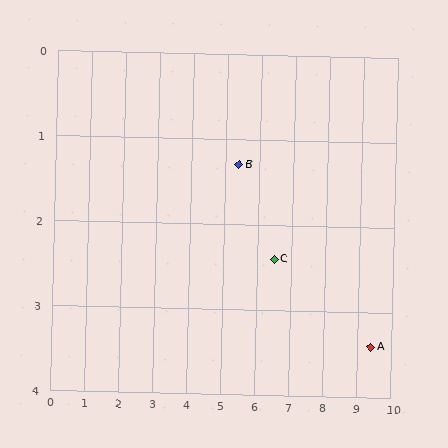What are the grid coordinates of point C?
Point C is at approximately (6.5, 2.4).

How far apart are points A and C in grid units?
Points A and C are about 3.1 grid units apart.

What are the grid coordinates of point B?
Point B is at approximately (5.4, 1.3).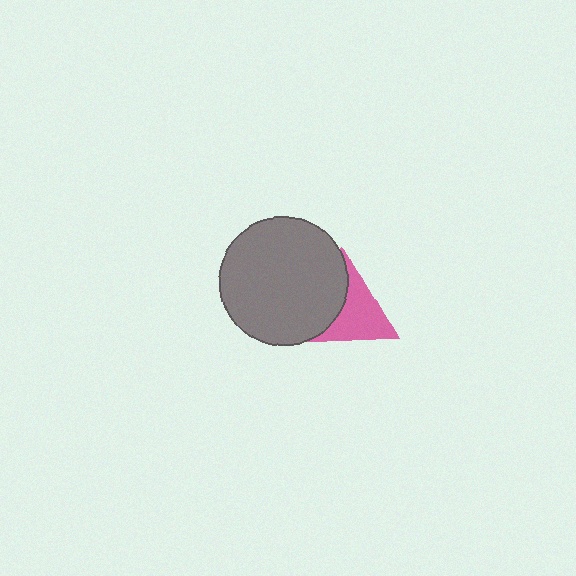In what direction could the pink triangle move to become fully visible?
The pink triangle could move right. That would shift it out from behind the gray circle entirely.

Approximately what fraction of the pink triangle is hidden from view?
Roughly 43% of the pink triangle is hidden behind the gray circle.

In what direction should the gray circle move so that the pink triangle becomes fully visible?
The gray circle should move left. That is the shortest direction to clear the overlap and leave the pink triangle fully visible.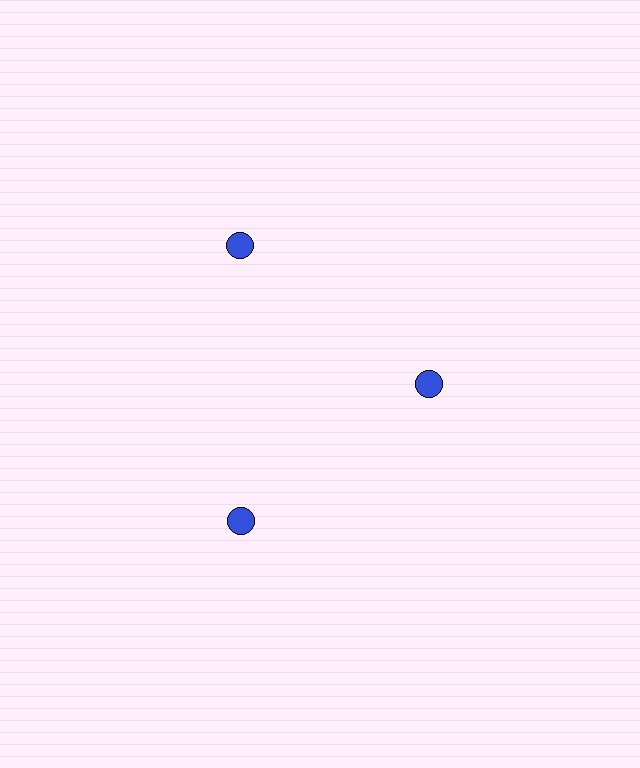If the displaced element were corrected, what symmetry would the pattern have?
It would have 3-fold rotational symmetry — the pattern would map onto itself every 120 degrees.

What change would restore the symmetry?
The symmetry would be restored by moving it outward, back onto the ring so that all 3 circles sit at equal angles and equal distance from the center.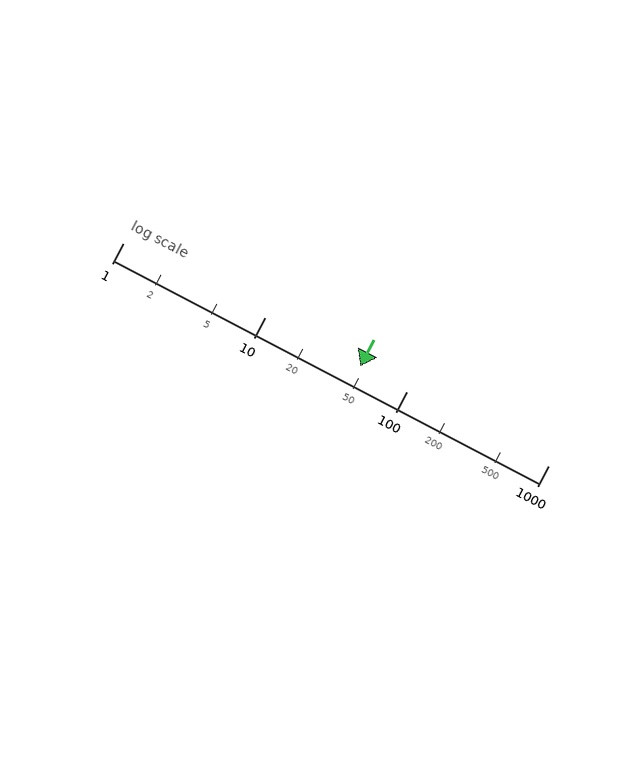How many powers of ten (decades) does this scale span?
The scale spans 3 decades, from 1 to 1000.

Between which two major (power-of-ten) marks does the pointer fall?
The pointer is between 10 and 100.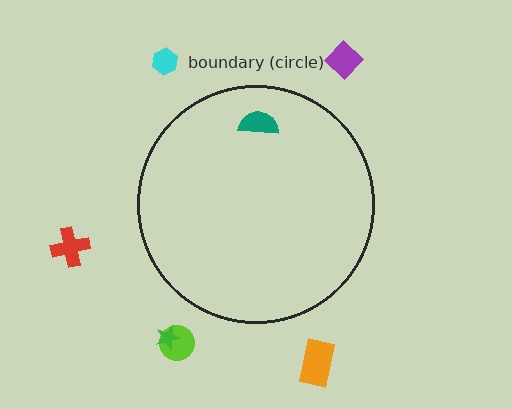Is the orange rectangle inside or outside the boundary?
Outside.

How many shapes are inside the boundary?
1 inside, 6 outside.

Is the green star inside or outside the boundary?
Outside.